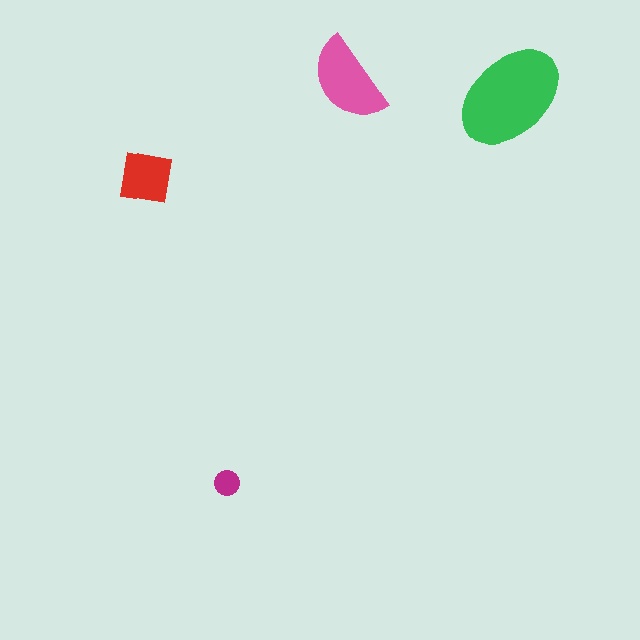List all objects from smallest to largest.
The magenta circle, the red square, the pink semicircle, the green ellipse.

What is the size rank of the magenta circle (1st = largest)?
4th.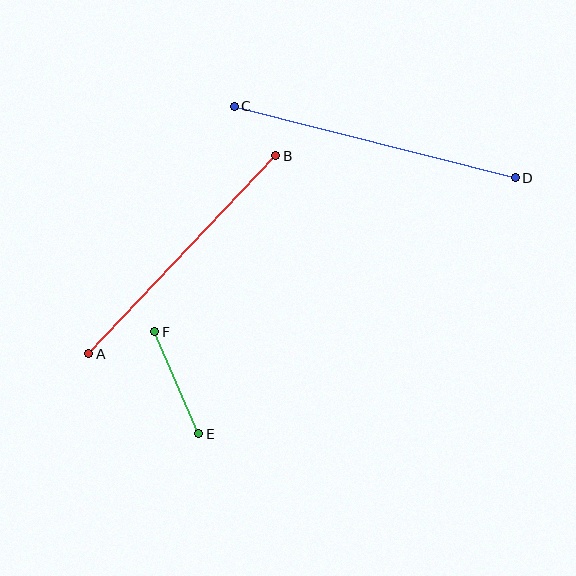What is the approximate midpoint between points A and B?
The midpoint is at approximately (182, 255) pixels.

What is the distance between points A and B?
The distance is approximately 273 pixels.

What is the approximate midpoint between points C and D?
The midpoint is at approximately (375, 142) pixels.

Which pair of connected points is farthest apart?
Points C and D are farthest apart.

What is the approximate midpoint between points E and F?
The midpoint is at approximately (177, 383) pixels.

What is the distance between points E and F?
The distance is approximately 111 pixels.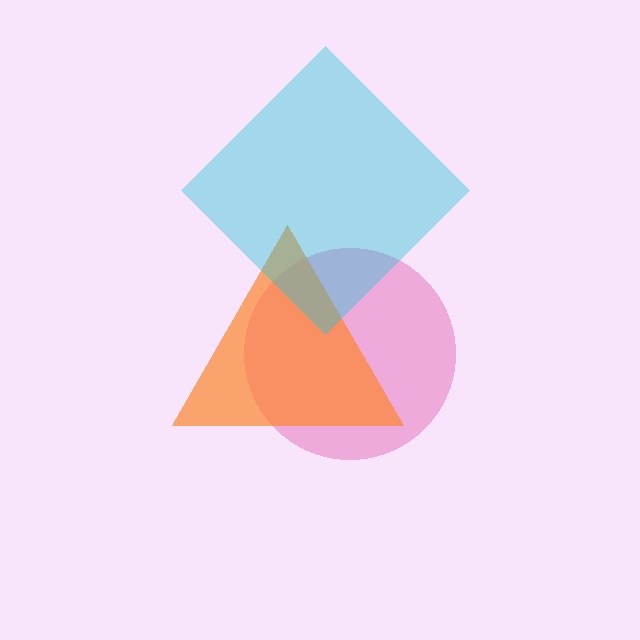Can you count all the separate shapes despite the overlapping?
Yes, there are 3 separate shapes.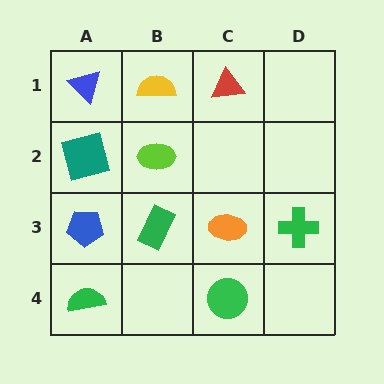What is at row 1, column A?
A blue triangle.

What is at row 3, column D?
A green cross.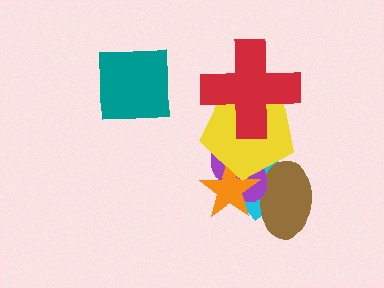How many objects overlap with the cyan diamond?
4 objects overlap with the cyan diamond.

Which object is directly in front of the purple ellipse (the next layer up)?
The orange star is directly in front of the purple ellipse.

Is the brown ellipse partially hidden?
Yes, it is partially covered by another shape.